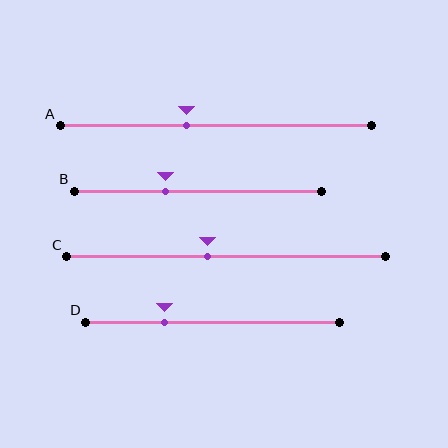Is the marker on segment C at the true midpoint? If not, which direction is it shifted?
No, the marker on segment C is shifted to the left by about 6% of the segment length.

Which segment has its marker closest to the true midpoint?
Segment C has its marker closest to the true midpoint.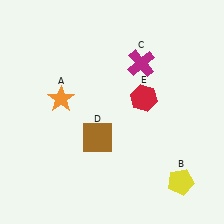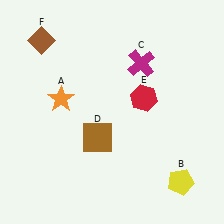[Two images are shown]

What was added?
A brown diamond (F) was added in Image 2.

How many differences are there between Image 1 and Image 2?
There is 1 difference between the two images.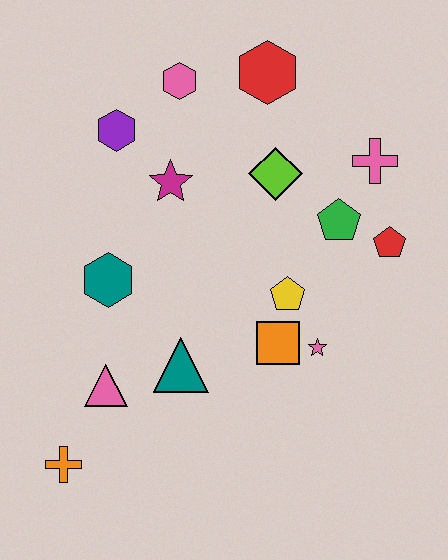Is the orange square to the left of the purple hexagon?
No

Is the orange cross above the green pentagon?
No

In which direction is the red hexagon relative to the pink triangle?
The red hexagon is above the pink triangle.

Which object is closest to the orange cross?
The pink triangle is closest to the orange cross.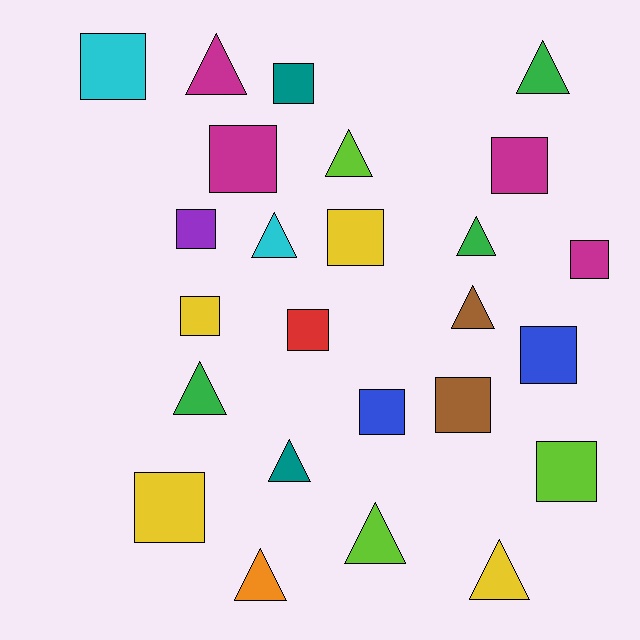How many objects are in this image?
There are 25 objects.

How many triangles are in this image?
There are 11 triangles.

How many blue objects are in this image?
There are 2 blue objects.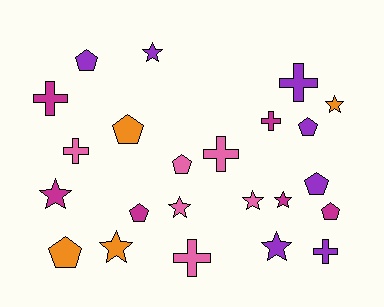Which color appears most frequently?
Purple, with 7 objects.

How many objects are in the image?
There are 23 objects.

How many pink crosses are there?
There are 3 pink crosses.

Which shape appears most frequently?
Pentagon, with 8 objects.